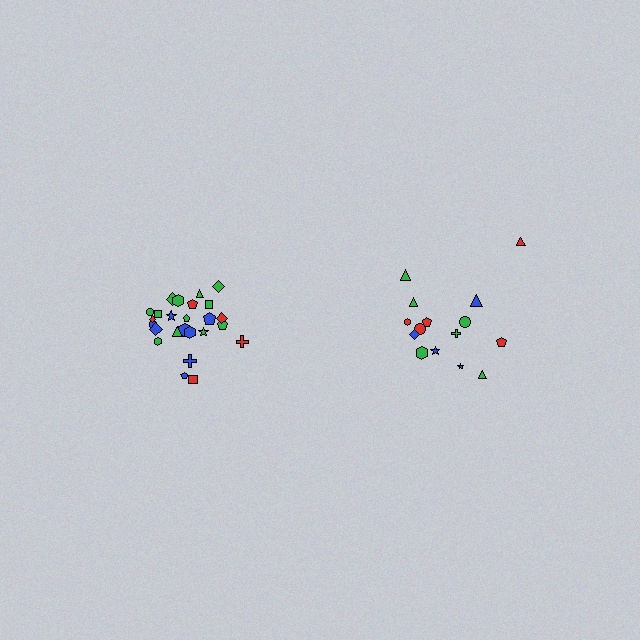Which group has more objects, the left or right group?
The left group.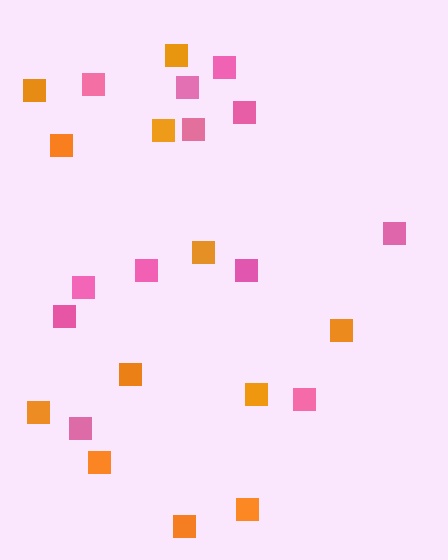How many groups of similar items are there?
There are 2 groups: one group of orange squares (12) and one group of pink squares (12).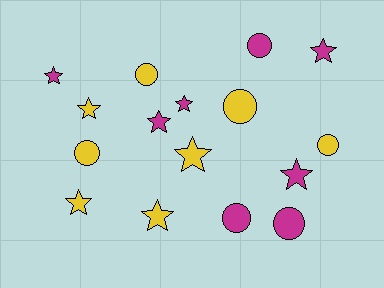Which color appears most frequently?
Magenta, with 8 objects.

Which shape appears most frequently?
Star, with 9 objects.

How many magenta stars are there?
There are 5 magenta stars.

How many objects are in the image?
There are 16 objects.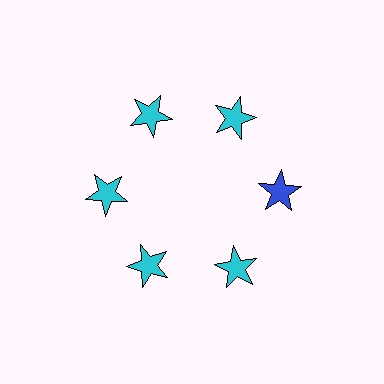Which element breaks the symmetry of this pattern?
The blue star at roughly the 3 o'clock position breaks the symmetry. All other shapes are cyan stars.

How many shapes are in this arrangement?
There are 6 shapes arranged in a ring pattern.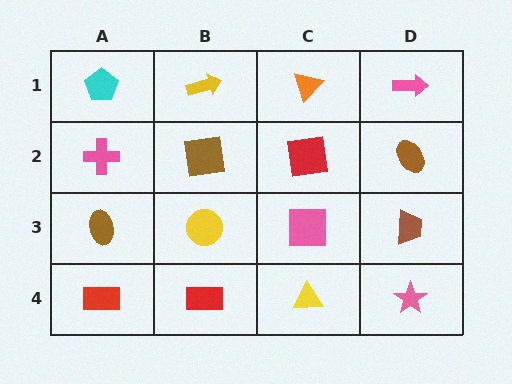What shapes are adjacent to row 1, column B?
A brown square (row 2, column B), a cyan pentagon (row 1, column A), an orange triangle (row 1, column C).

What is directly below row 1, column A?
A pink cross.